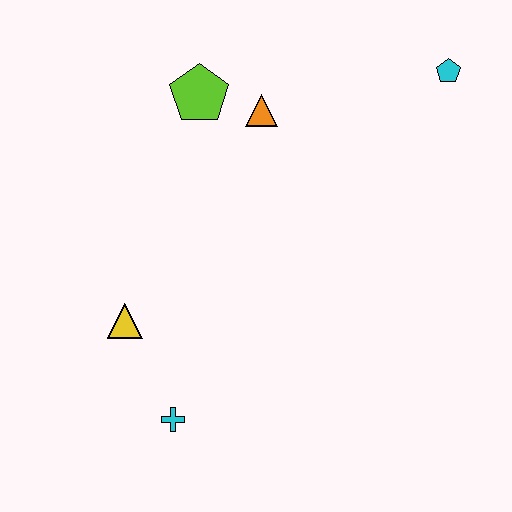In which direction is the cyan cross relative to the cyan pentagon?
The cyan cross is below the cyan pentagon.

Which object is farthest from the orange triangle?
The cyan cross is farthest from the orange triangle.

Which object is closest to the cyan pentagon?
The orange triangle is closest to the cyan pentagon.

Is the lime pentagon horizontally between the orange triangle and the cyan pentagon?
No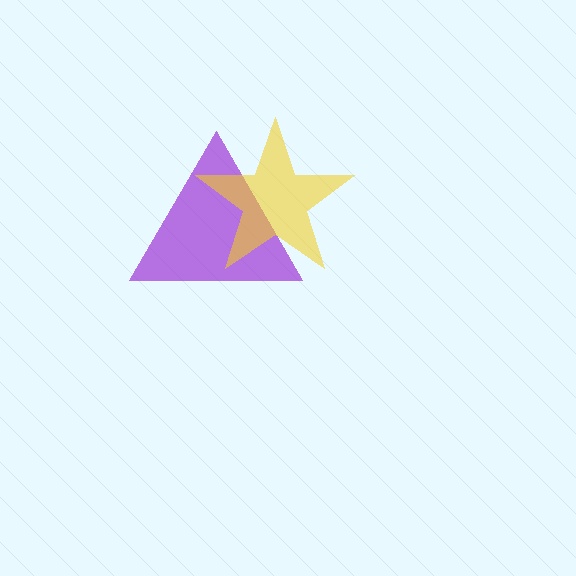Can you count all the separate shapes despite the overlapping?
Yes, there are 2 separate shapes.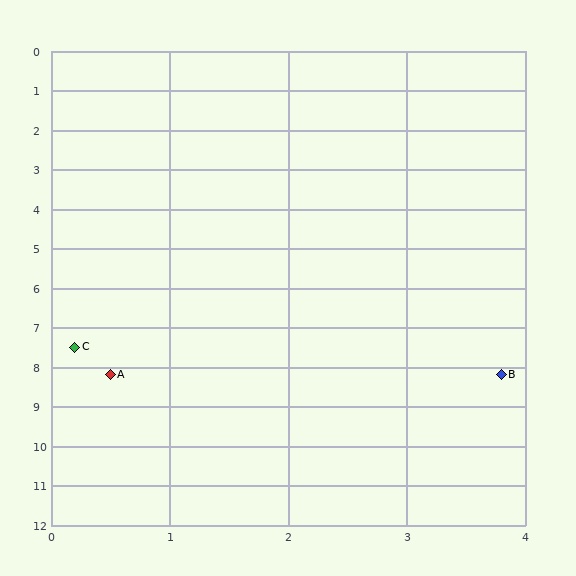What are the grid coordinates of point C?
Point C is at approximately (0.2, 7.5).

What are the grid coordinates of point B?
Point B is at approximately (3.8, 8.2).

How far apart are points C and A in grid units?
Points C and A are about 0.8 grid units apart.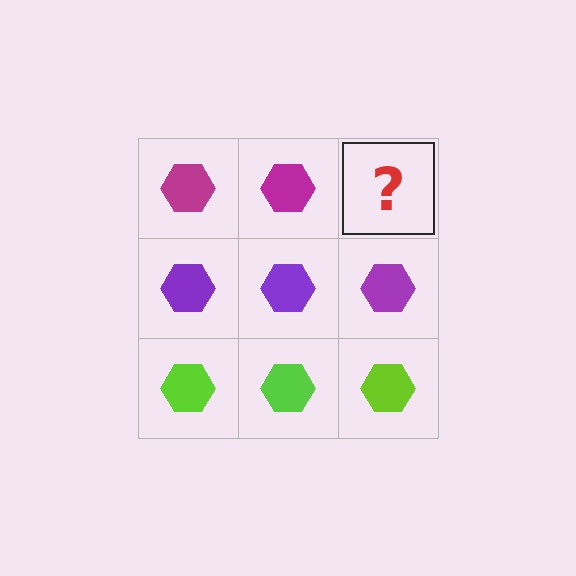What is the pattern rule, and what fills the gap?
The rule is that each row has a consistent color. The gap should be filled with a magenta hexagon.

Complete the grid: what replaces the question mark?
The question mark should be replaced with a magenta hexagon.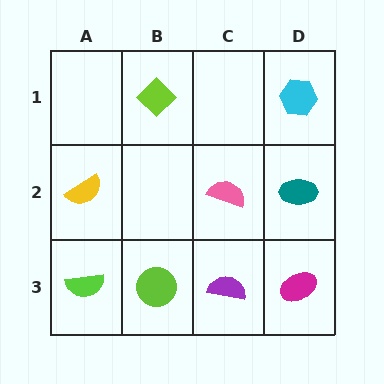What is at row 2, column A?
A yellow semicircle.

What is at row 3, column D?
A magenta ellipse.